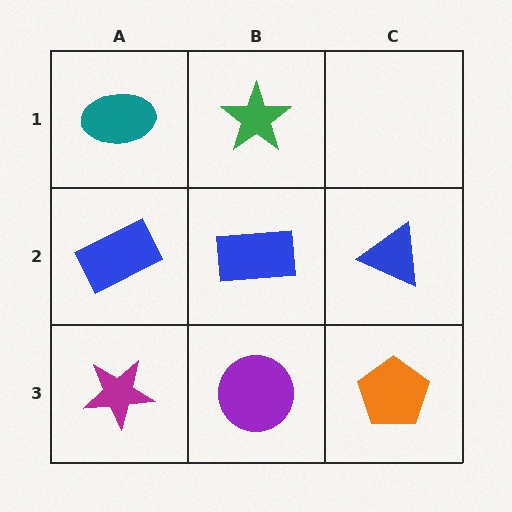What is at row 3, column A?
A magenta star.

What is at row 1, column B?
A green star.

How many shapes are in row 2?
3 shapes.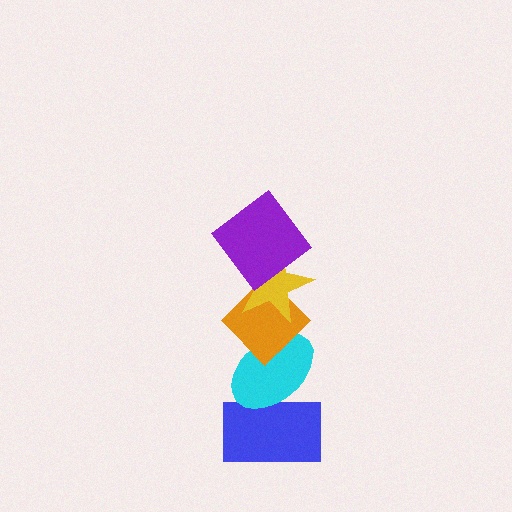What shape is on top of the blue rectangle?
The cyan ellipse is on top of the blue rectangle.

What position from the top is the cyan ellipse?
The cyan ellipse is 4th from the top.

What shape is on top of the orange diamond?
The yellow star is on top of the orange diamond.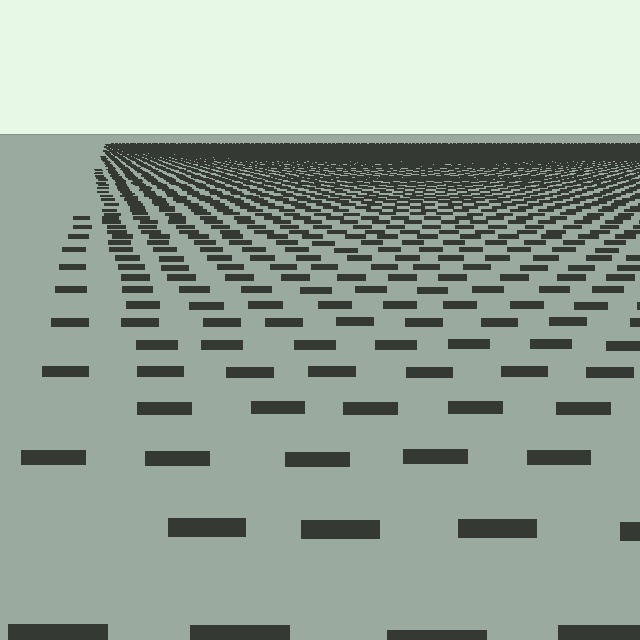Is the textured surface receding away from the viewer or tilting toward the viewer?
The surface is receding away from the viewer. Texture elements get smaller and denser toward the top.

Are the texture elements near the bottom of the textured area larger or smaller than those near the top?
Larger. Near the bottom, elements are closer to the viewer and appear at a bigger on-screen size.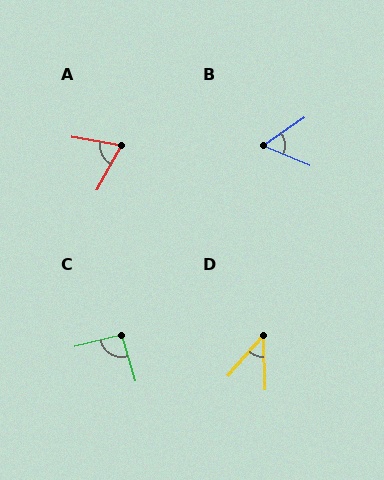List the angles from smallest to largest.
D (43°), B (58°), A (71°), C (93°).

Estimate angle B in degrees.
Approximately 58 degrees.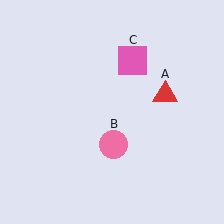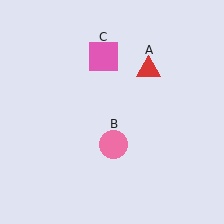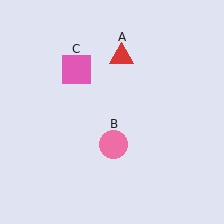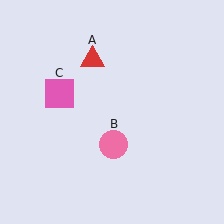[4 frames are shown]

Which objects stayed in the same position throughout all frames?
Pink circle (object B) remained stationary.